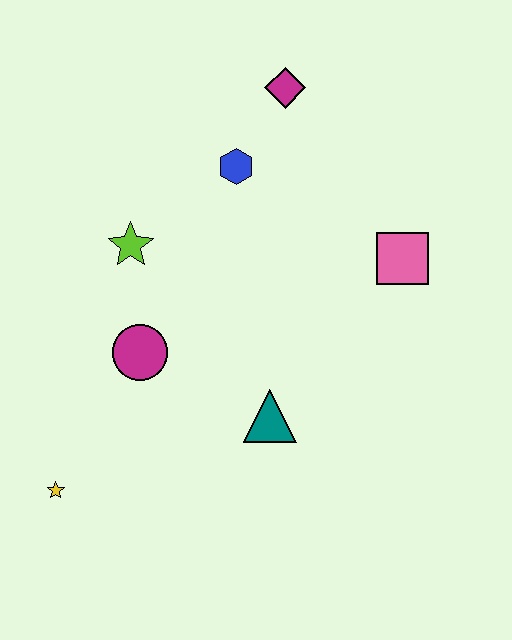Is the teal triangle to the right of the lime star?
Yes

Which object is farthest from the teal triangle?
The magenta diamond is farthest from the teal triangle.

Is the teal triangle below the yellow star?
No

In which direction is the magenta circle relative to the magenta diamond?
The magenta circle is below the magenta diamond.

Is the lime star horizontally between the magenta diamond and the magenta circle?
No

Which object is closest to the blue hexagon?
The magenta diamond is closest to the blue hexagon.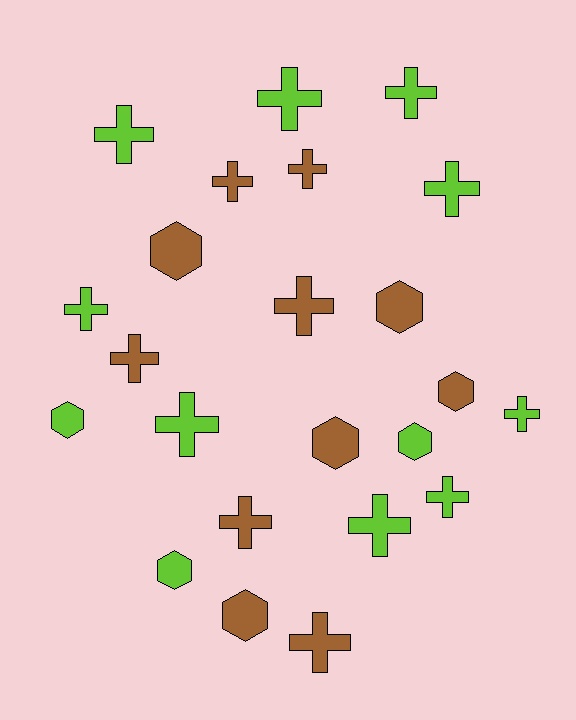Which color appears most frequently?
Lime, with 12 objects.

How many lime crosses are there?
There are 9 lime crosses.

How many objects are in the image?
There are 23 objects.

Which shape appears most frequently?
Cross, with 15 objects.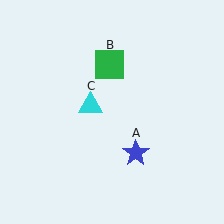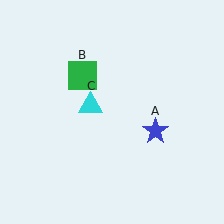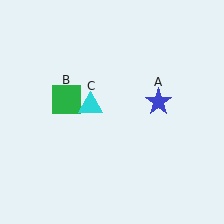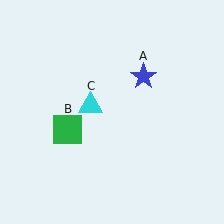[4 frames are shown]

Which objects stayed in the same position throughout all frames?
Cyan triangle (object C) remained stationary.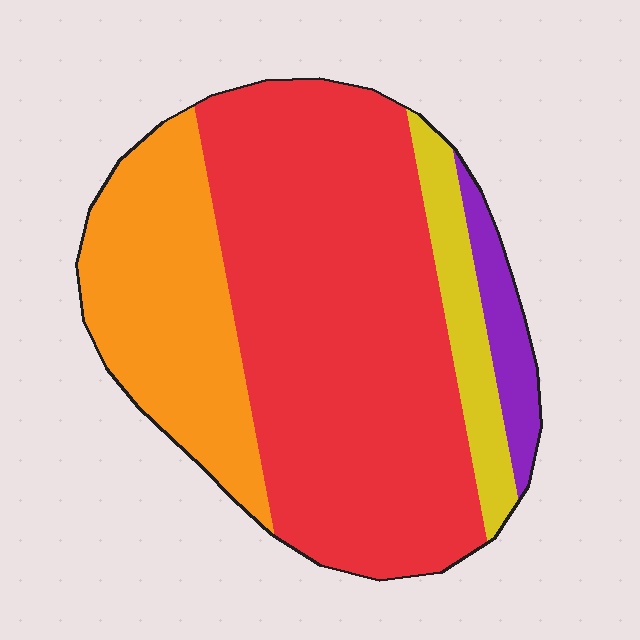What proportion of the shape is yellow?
Yellow covers about 10% of the shape.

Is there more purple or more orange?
Orange.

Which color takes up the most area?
Red, at roughly 60%.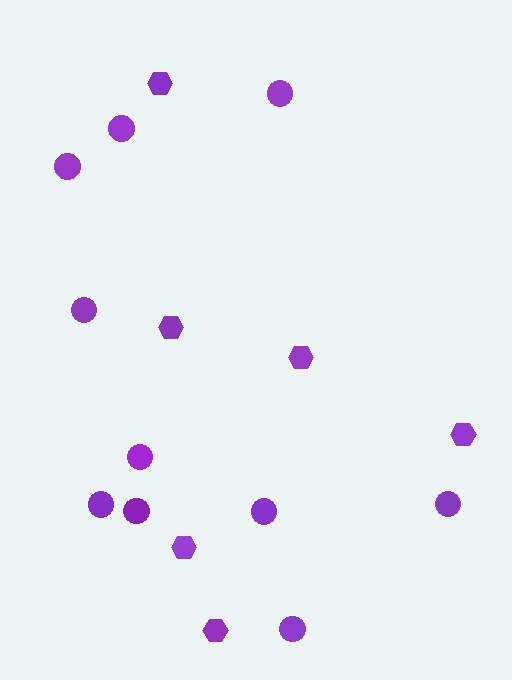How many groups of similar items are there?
There are 2 groups: one group of hexagons (6) and one group of circles (10).